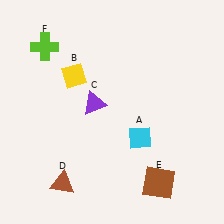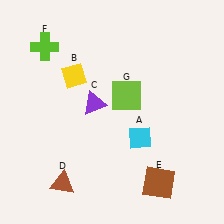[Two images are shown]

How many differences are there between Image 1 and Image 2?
There is 1 difference between the two images.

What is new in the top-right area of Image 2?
A lime square (G) was added in the top-right area of Image 2.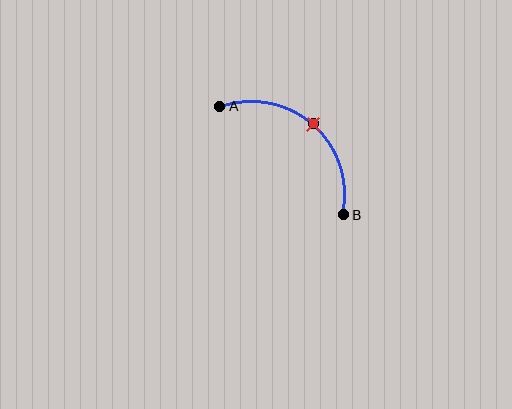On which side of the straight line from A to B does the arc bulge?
The arc bulges above and to the right of the straight line connecting A and B.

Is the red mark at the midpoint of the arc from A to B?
Yes. The red mark lies on the arc at equal arc-length from both A and B — it is the arc midpoint.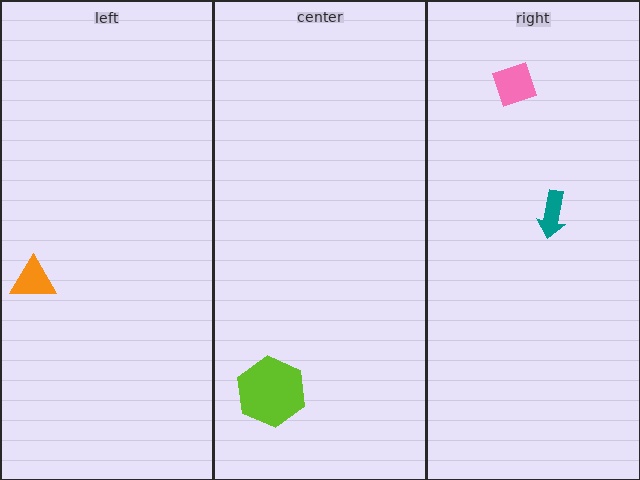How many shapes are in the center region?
1.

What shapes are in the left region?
The orange triangle.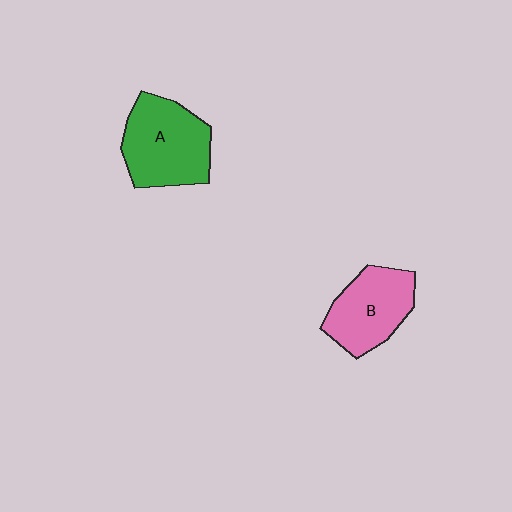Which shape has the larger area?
Shape A (green).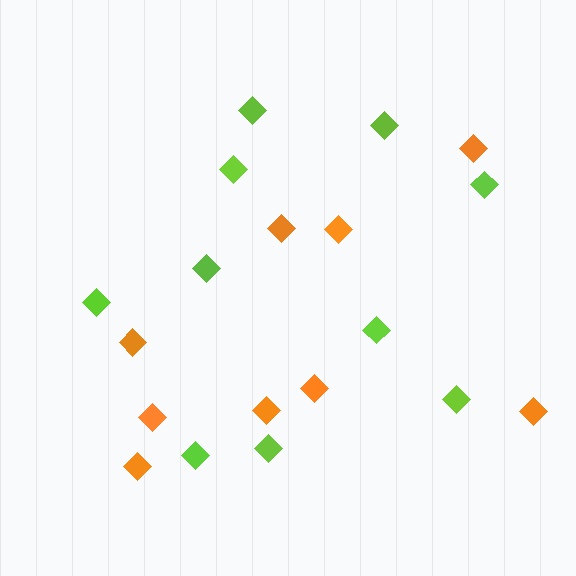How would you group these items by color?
There are 2 groups: one group of orange diamonds (9) and one group of lime diamonds (10).